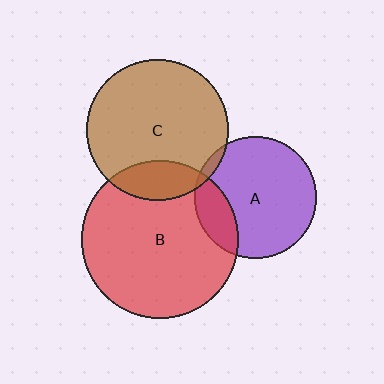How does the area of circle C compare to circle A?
Approximately 1.3 times.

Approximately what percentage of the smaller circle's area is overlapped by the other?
Approximately 5%.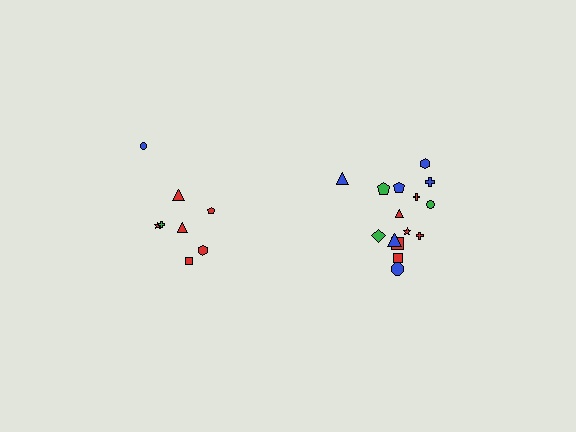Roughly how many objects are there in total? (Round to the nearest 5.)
Roughly 25 objects in total.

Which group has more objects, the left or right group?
The right group.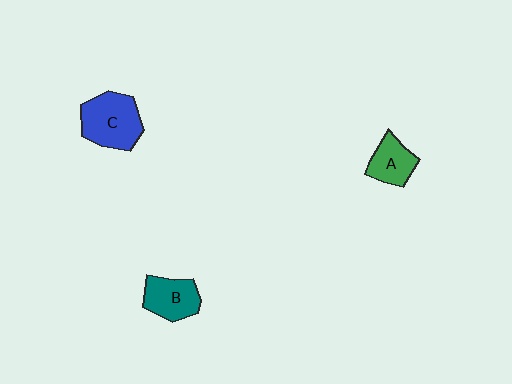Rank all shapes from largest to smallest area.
From largest to smallest: C (blue), B (teal), A (green).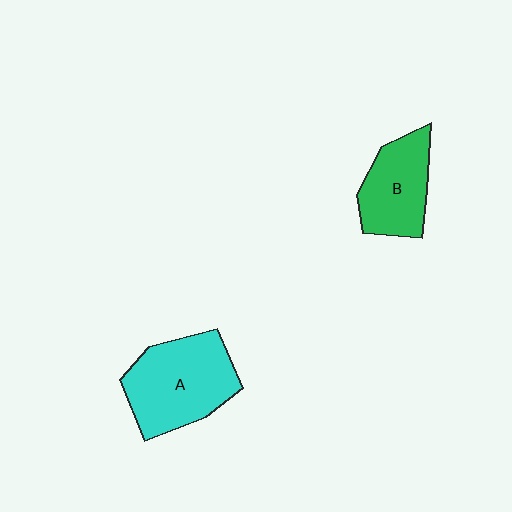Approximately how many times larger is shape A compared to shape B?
Approximately 1.4 times.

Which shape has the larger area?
Shape A (cyan).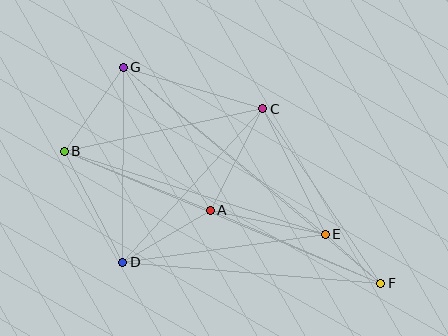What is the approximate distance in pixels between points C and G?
The distance between C and G is approximately 145 pixels.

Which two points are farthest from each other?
Points B and F are farthest from each other.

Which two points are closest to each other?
Points E and F are closest to each other.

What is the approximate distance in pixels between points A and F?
The distance between A and F is approximately 186 pixels.